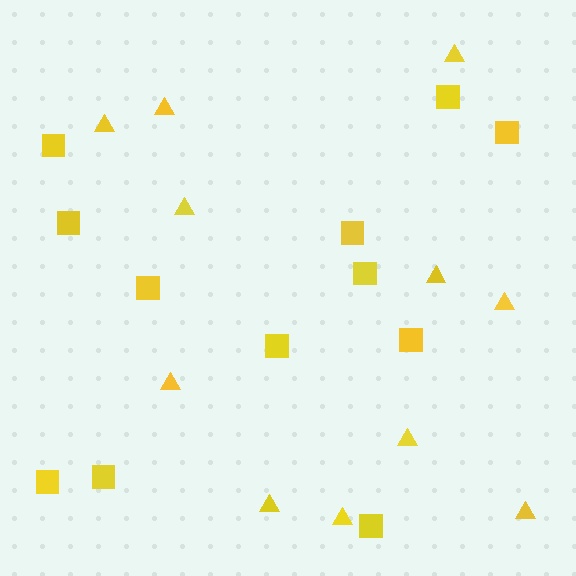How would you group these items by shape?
There are 2 groups: one group of squares (12) and one group of triangles (11).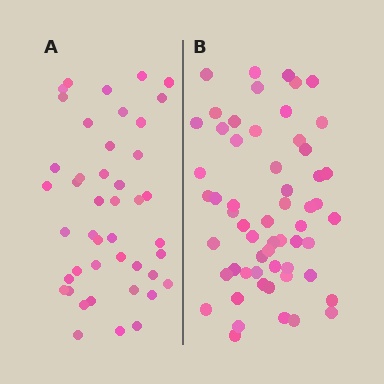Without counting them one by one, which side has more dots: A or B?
Region B (the right region) has more dots.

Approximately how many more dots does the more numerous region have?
Region B has approximately 15 more dots than region A.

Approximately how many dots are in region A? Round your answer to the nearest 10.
About 40 dots. (The exact count is 44, which rounds to 40.)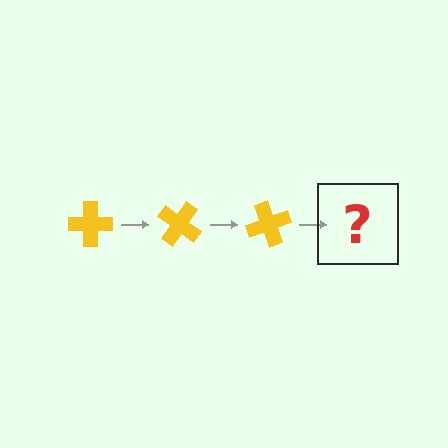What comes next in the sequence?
The next element should be a yellow cross rotated 105 degrees.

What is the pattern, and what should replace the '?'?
The pattern is that the cross rotates 35 degrees each step. The '?' should be a yellow cross rotated 105 degrees.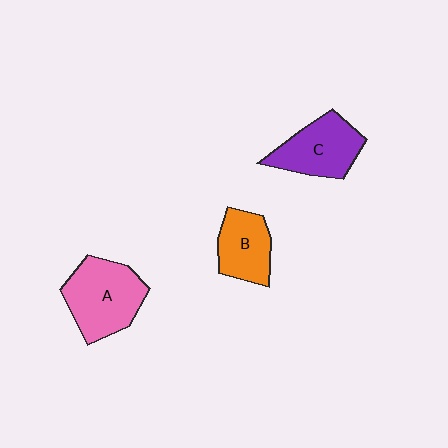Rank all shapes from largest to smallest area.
From largest to smallest: A (pink), C (purple), B (orange).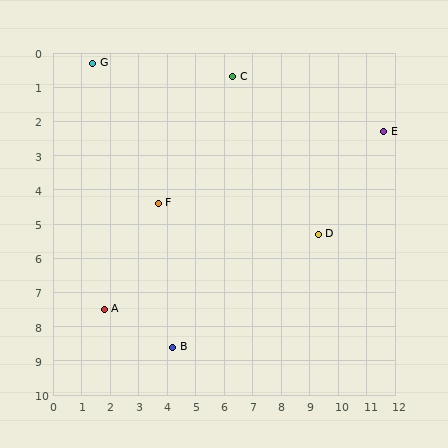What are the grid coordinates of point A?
Point A is at approximately (1.8, 7.5).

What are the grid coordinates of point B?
Point B is at approximately (4.2, 8.6).